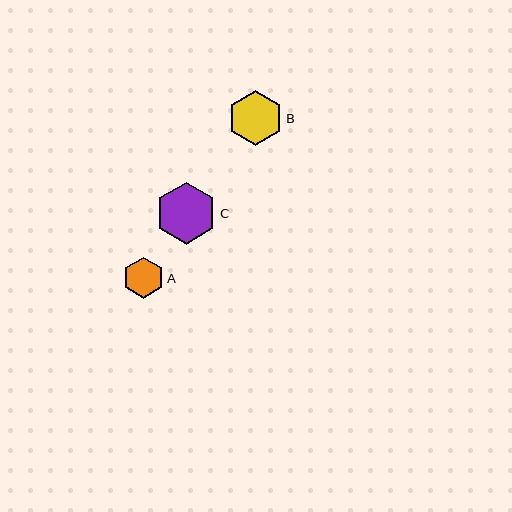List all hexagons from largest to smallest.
From largest to smallest: C, B, A.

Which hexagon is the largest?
Hexagon C is the largest with a size of approximately 62 pixels.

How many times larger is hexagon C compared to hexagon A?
Hexagon C is approximately 1.5 times the size of hexagon A.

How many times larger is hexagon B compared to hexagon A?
Hexagon B is approximately 1.3 times the size of hexagon A.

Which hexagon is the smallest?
Hexagon A is the smallest with a size of approximately 41 pixels.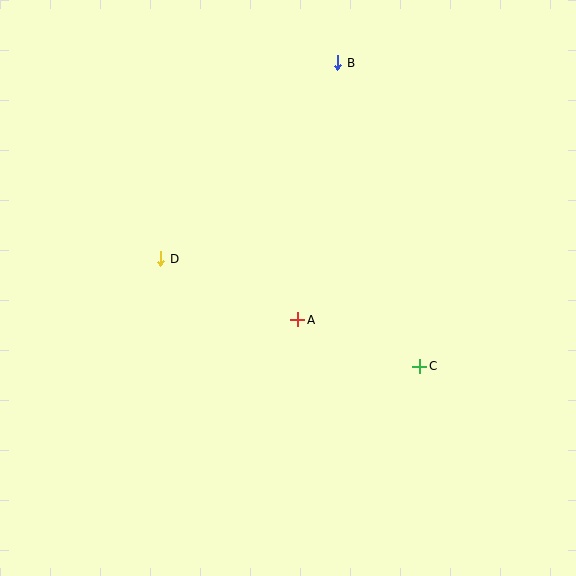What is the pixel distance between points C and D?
The distance between C and D is 280 pixels.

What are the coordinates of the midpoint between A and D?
The midpoint between A and D is at (229, 289).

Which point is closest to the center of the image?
Point A at (298, 320) is closest to the center.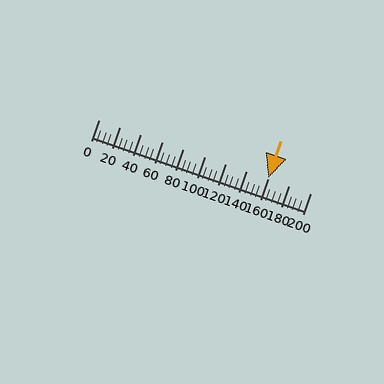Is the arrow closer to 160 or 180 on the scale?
The arrow is closer to 160.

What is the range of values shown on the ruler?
The ruler shows values from 0 to 200.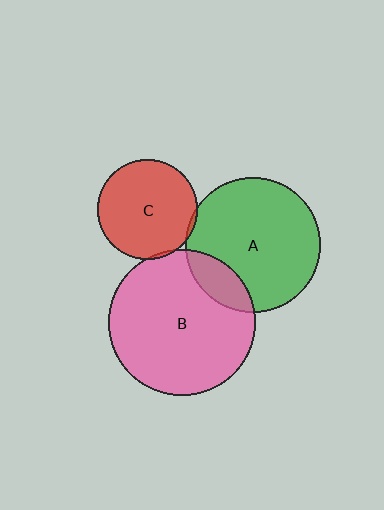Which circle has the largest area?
Circle B (pink).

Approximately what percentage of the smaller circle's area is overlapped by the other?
Approximately 5%.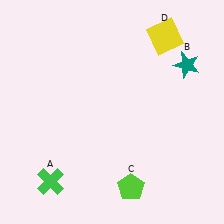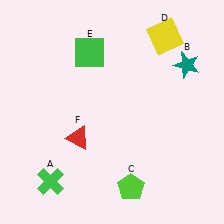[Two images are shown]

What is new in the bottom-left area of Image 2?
A red triangle (F) was added in the bottom-left area of Image 2.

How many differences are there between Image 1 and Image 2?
There are 2 differences between the two images.